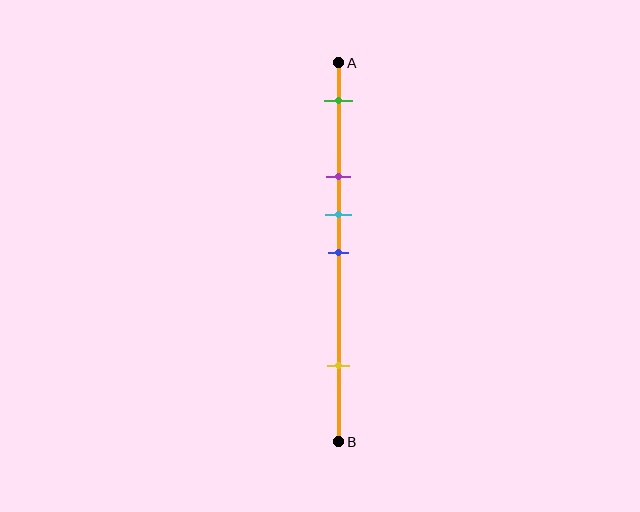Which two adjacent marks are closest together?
The cyan and blue marks are the closest adjacent pair.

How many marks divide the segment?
There are 5 marks dividing the segment.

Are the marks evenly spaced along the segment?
No, the marks are not evenly spaced.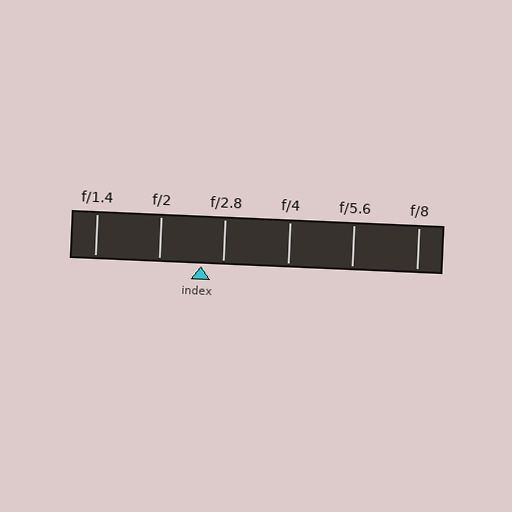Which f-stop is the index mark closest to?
The index mark is closest to f/2.8.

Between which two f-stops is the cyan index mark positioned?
The index mark is between f/2 and f/2.8.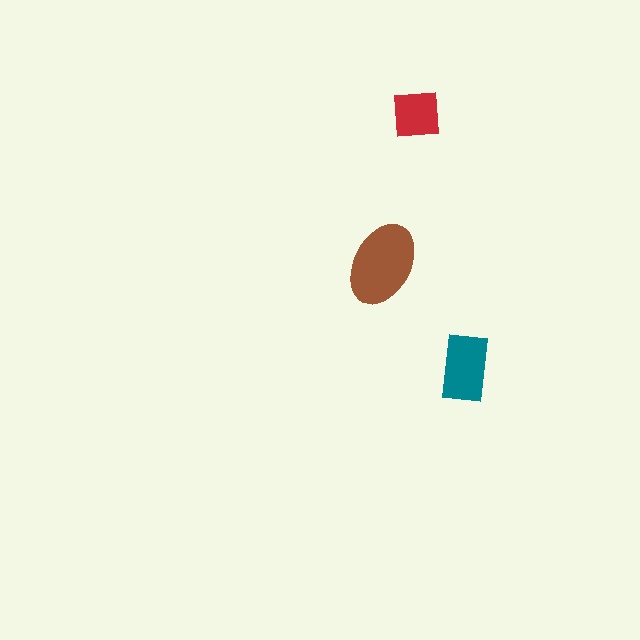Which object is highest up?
The red square is topmost.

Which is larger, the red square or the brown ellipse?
The brown ellipse.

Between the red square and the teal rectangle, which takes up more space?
The teal rectangle.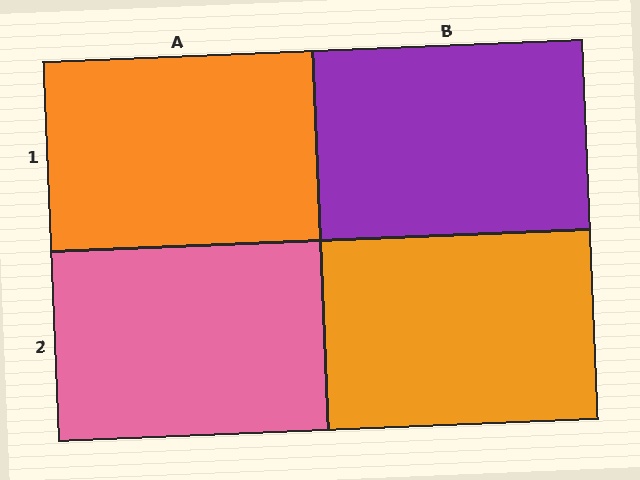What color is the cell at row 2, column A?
Pink.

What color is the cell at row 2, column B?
Orange.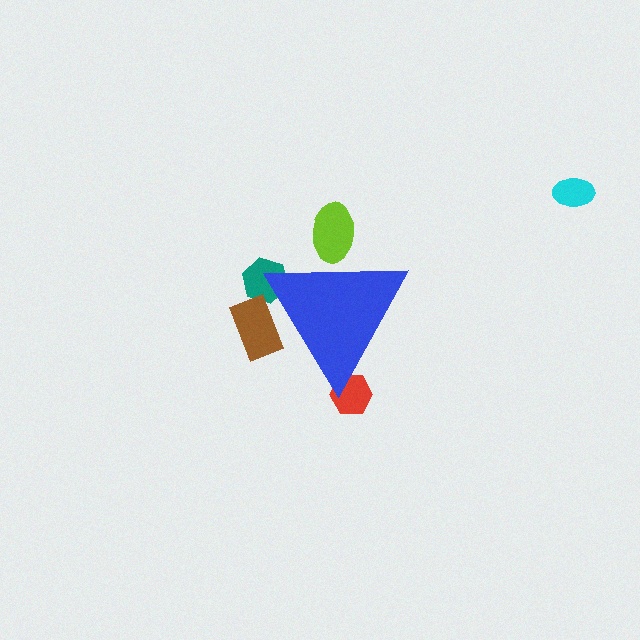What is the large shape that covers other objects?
A blue triangle.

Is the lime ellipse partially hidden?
Yes, the lime ellipse is partially hidden behind the blue triangle.